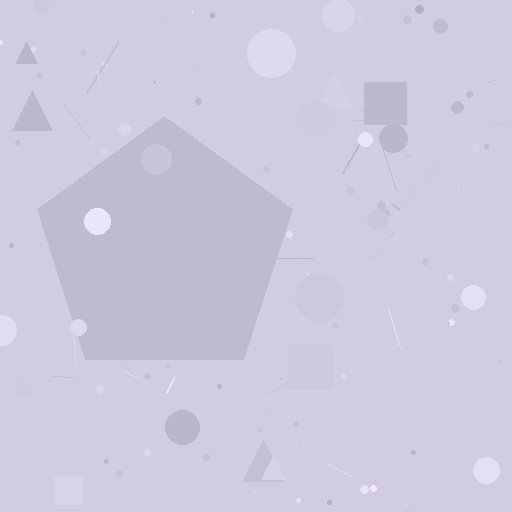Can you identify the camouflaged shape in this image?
The camouflaged shape is a pentagon.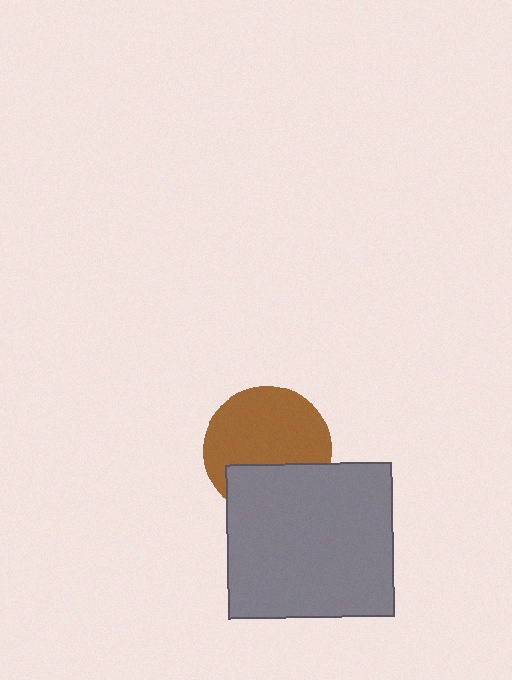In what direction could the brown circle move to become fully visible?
The brown circle could move up. That would shift it out from behind the gray rectangle entirely.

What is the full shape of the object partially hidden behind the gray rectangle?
The partially hidden object is a brown circle.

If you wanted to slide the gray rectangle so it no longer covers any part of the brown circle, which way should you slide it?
Slide it down — that is the most direct way to separate the two shapes.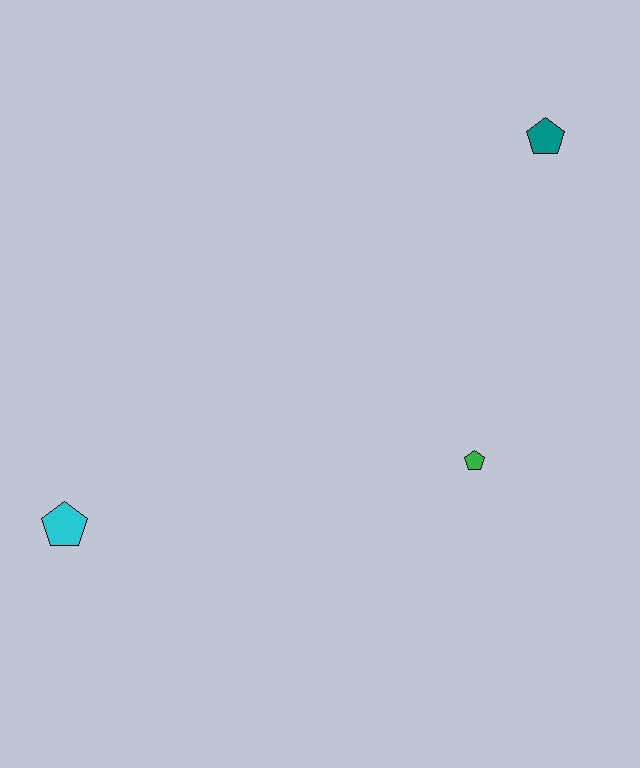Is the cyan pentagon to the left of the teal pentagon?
Yes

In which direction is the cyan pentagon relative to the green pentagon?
The cyan pentagon is to the left of the green pentagon.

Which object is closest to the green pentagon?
The teal pentagon is closest to the green pentagon.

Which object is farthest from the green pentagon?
The cyan pentagon is farthest from the green pentagon.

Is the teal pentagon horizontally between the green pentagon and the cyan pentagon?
No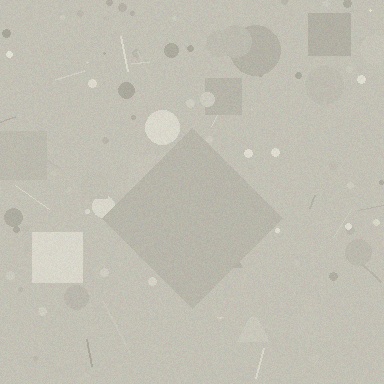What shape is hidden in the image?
A diamond is hidden in the image.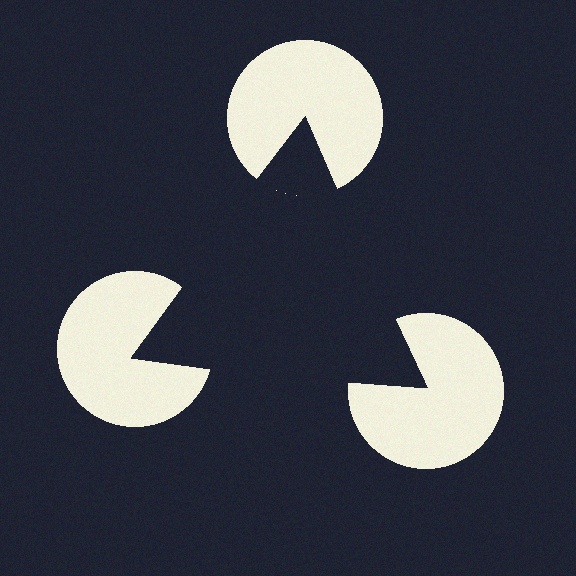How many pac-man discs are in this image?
There are 3 — one at each vertex of the illusory triangle.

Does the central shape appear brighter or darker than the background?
It typically appears slightly darker than the background, even though no actual brightness change is drawn.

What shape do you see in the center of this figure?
An illusory triangle — its edges are inferred from the aligned wedge cuts in the pac-man discs, not physically drawn.